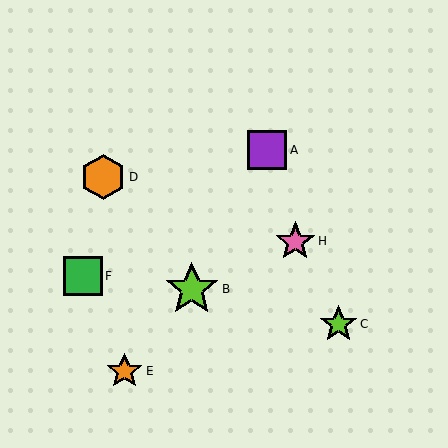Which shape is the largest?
The lime star (labeled B) is the largest.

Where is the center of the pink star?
The center of the pink star is at (295, 241).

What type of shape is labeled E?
Shape E is an orange star.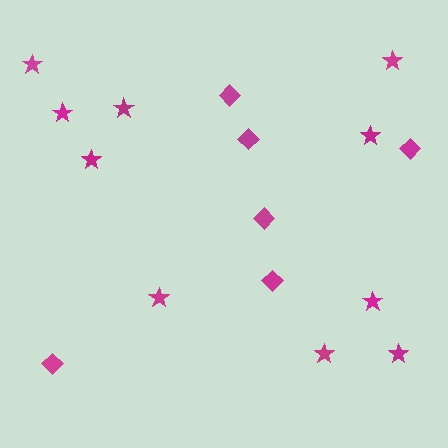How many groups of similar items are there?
There are 2 groups: one group of stars (10) and one group of diamonds (6).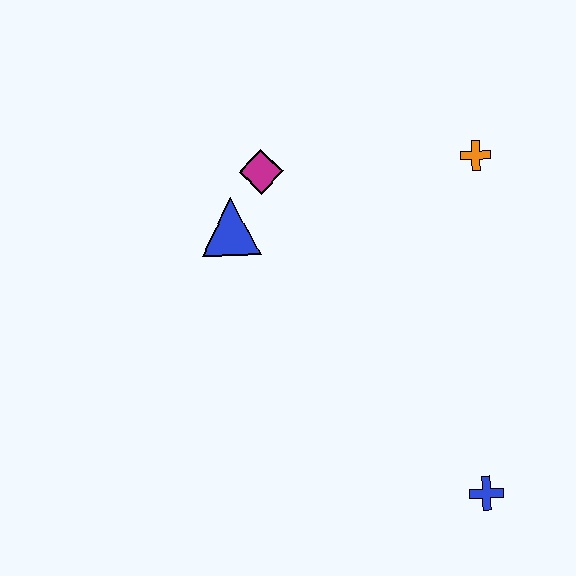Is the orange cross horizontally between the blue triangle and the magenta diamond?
No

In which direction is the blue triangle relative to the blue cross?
The blue triangle is above the blue cross.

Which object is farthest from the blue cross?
The magenta diamond is farthest from the blue cross.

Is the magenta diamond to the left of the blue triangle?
No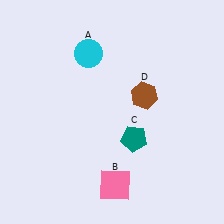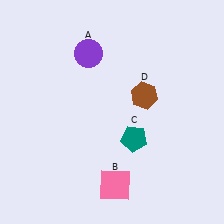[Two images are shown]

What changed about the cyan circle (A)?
In Image 1, A is cyan. In Image 2, it changed to purple.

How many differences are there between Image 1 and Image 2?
There is 1 difference between the two images.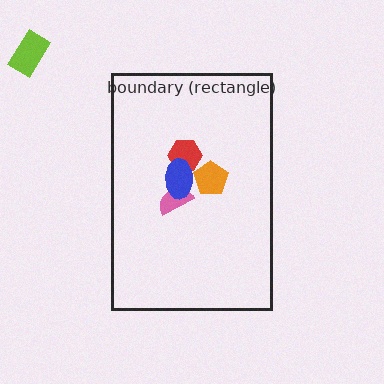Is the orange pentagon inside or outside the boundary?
Inside.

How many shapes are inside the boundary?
4 inside, 1 outside.